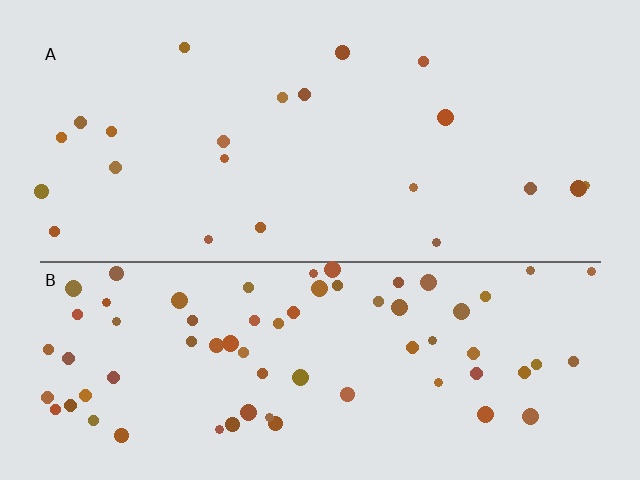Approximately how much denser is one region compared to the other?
Approximately 3.2× — region B over region A.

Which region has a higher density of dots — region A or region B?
B (the bottom).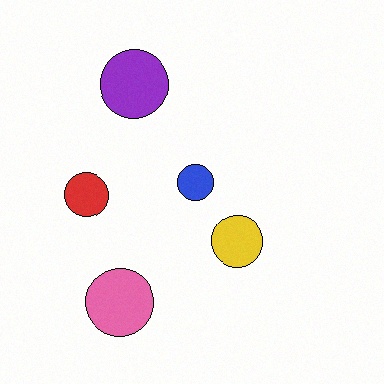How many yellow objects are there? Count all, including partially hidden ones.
There is 1 yellow object.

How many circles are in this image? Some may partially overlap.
There are 5 circles.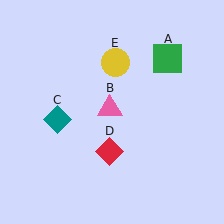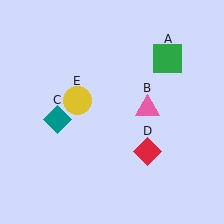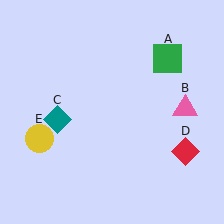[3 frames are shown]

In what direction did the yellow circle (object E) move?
The yellow circle (object E) moved down and to the left.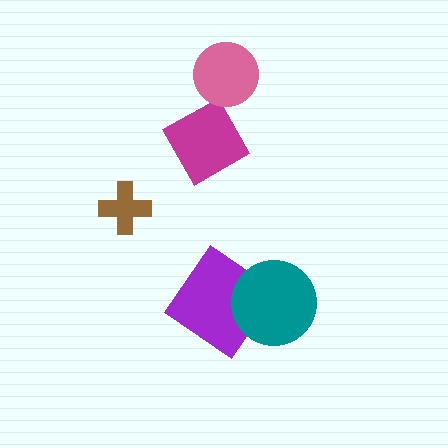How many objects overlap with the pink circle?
0 objects overlap with the pink circle.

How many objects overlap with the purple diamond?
1 object overlaps with the purple diamond.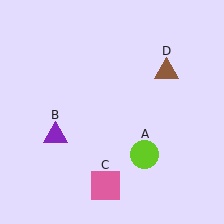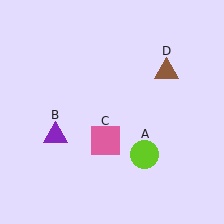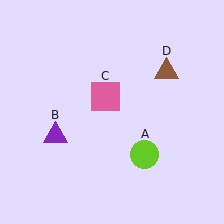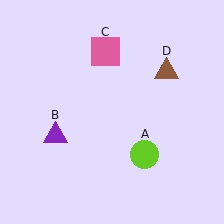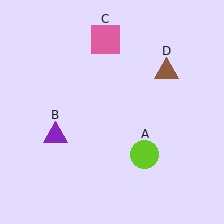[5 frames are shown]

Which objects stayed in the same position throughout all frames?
Lime circle (object A) and purple triangle (object B) and brown triangle (object D) remained stationary.